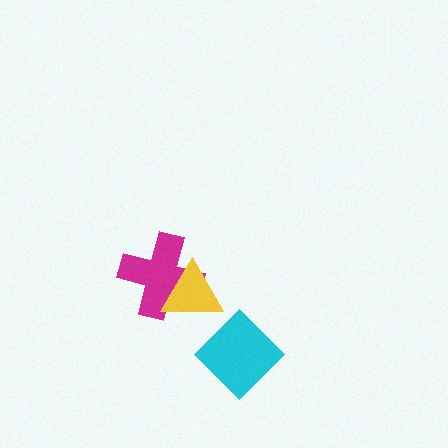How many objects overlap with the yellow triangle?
1 object overlaps with the yellow triangle.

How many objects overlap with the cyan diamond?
0 objects overlap with the cyan diamond.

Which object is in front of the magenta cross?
The yellow triangle is in front of the magenta cross.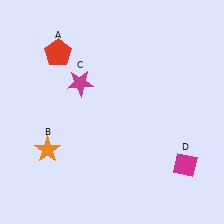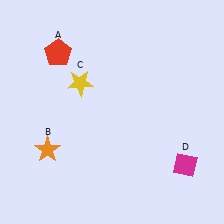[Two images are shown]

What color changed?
The star (C) changed from magenta in Image 1 to yellow in Image 2.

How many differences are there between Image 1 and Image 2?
There is 1 difference between the two images.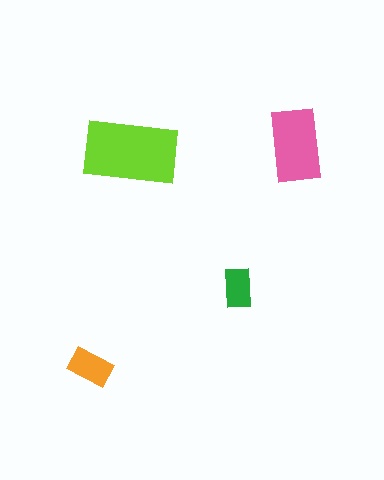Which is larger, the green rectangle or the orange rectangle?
The orange one.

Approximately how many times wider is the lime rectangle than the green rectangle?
About 2.5 times wider.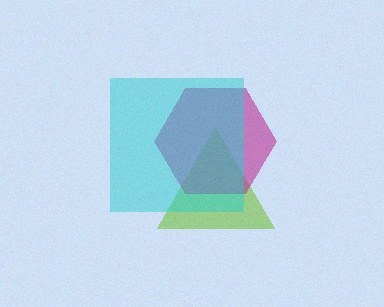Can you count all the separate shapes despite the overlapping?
Yes, there are 3 separate shapes.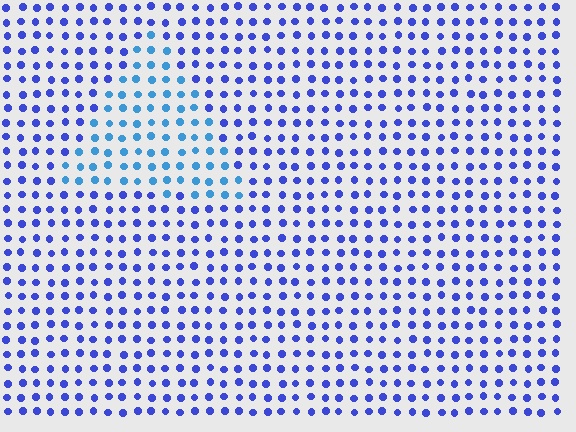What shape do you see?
I see a triangle.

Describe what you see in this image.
The image is filled with small blue elements in a uniform arrangement. A triangle-shaped region is visible where the elements are tinted to a slightly different hue, forming a subtle color boundary.